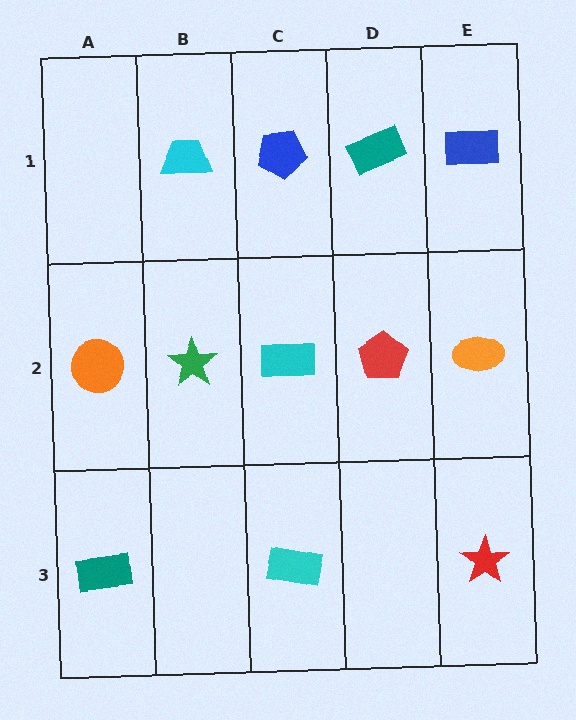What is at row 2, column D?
A red pentagon.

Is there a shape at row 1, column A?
No, that cell is empty.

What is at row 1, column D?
A teal rectangle.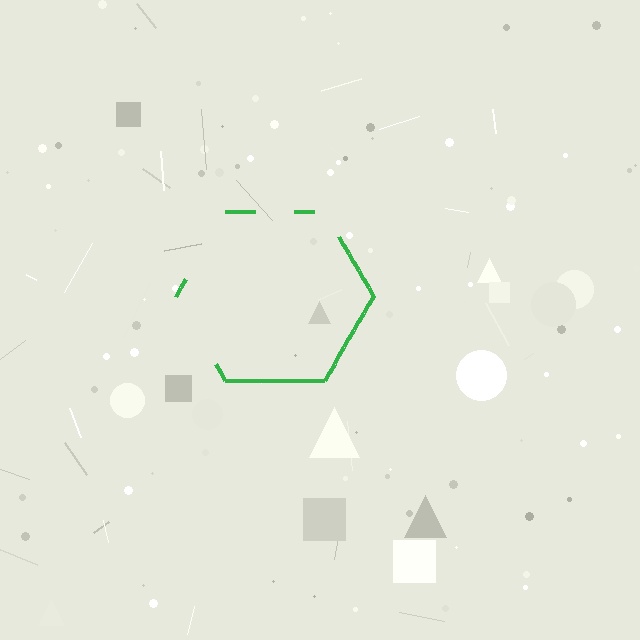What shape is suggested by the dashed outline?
The dashed outline suggests a hexagon.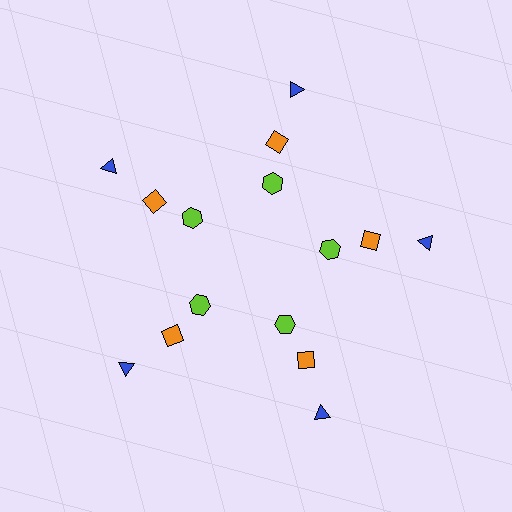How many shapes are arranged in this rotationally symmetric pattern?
There are 15 shapes, arranged in 5 groups of 3.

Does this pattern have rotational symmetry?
Yes, this pattern has 5-fold rotational symmetry. It looks the same after rotating 72 degrees around the center.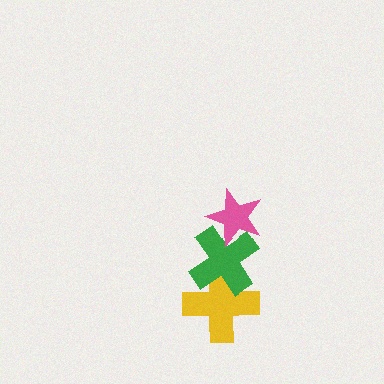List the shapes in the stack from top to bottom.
From top to bottom: the pink star, the green cross, the yellow cross.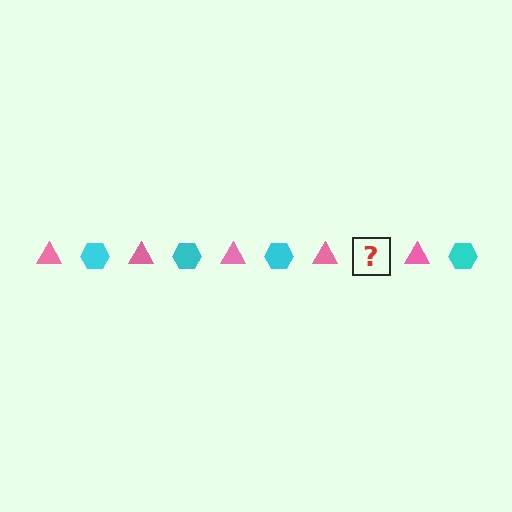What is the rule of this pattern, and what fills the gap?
The rule is that the pattern alternates between pink triangle and cyan hexagon. The gap should be filled with a cyan hexagon.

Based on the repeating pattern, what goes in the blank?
The blank should be a cyan hexagon.